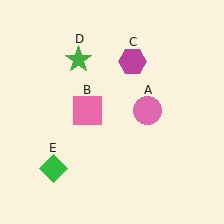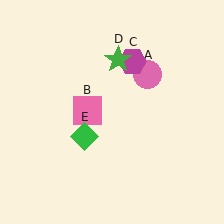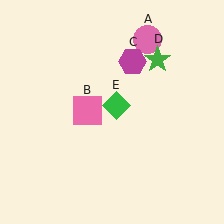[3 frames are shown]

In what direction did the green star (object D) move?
The green star (object D) moved right.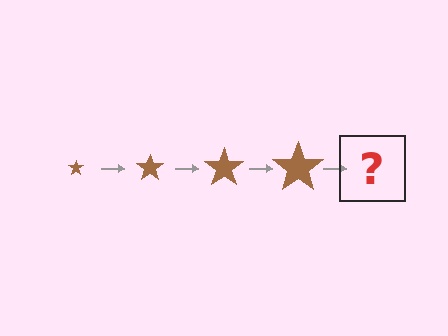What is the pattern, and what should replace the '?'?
The pattern is that the star gets progressively larger each step. The '?' should be a brown star, larger than the previous one.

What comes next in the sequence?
The next element should be a brown star, larger than the previous one.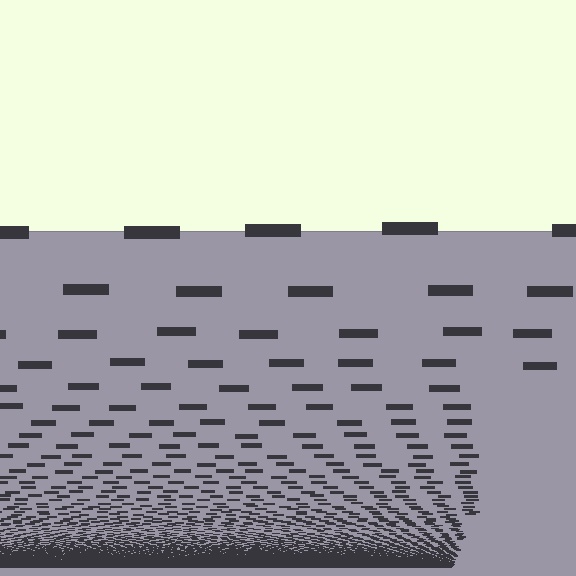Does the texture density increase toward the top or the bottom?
Density increases toward the bottom.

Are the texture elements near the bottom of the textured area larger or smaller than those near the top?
Smaller. The gradient is inverted — elements near the bottom are smaller and denser.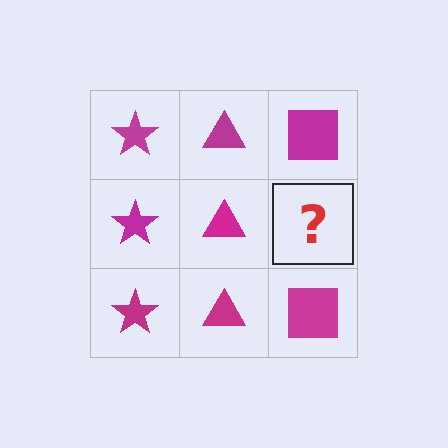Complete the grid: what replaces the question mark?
The question mark should be replaced with a magenta square.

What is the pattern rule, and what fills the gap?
The rule is that each column has a consistent shape. The gap should be filled with a magenta square.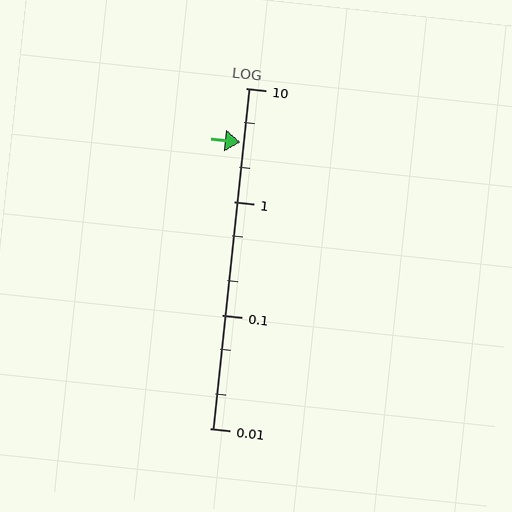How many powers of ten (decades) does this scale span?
The scale spans 3 decades, from 0.01 to 10.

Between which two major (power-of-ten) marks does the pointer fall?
The pointer is between 1 and 10.